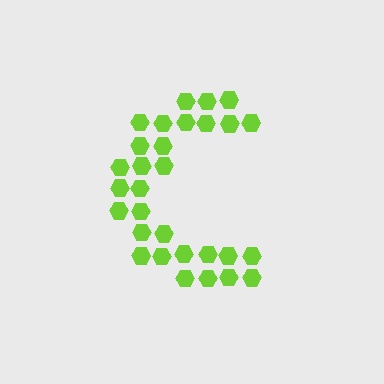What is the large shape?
The large shape is the letter C.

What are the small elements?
The small elements are hexagons.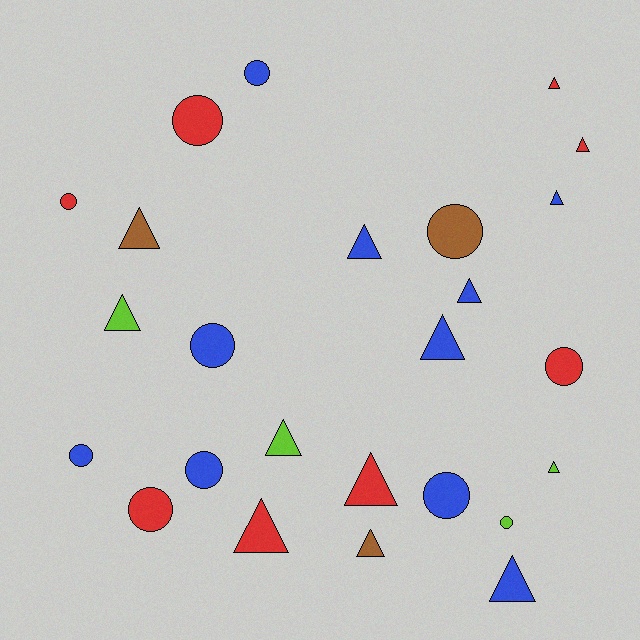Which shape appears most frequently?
Triangle, with 14 objects.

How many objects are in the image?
There are 25 objects.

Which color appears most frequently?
Blue, with 10 objects.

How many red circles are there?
There are 4 red circles.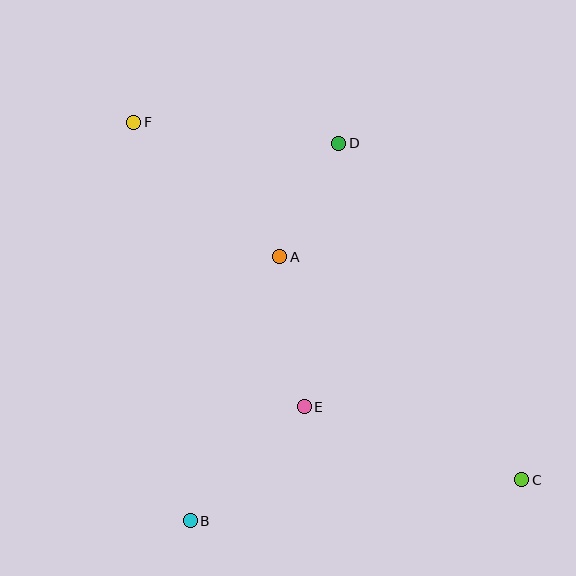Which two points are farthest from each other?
Points C and F are farthest from each other.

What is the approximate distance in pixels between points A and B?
The distance between A and B is approximately 278 pixels.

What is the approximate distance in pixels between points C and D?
The distance between C and D is approximately 383 pixels.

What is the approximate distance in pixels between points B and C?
The distance between B and C is approximately 334 pixels.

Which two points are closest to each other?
Points A and D are closest to each other.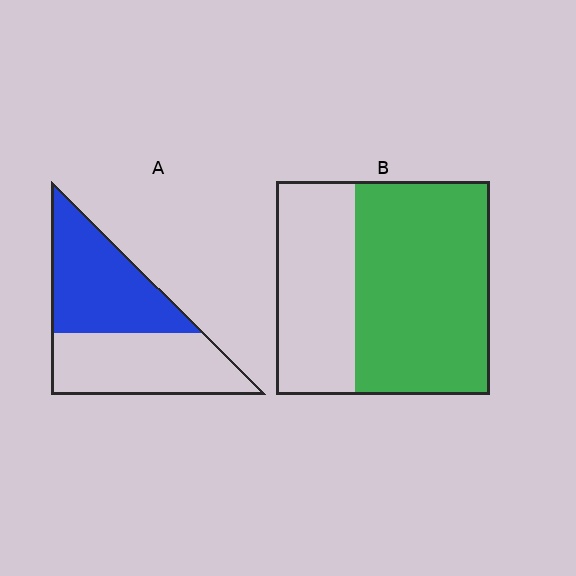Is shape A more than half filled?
Roughly half.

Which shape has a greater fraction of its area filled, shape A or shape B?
Shape B.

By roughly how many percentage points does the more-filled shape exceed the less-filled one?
By roughly 15 percentage points (B over A).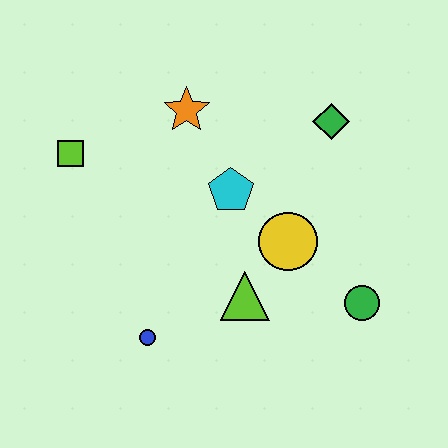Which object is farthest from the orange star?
The green circle is farthest from the orange star.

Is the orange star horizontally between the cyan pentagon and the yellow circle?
No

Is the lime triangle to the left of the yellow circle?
Yes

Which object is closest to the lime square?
The orange star is closest to the lime square.